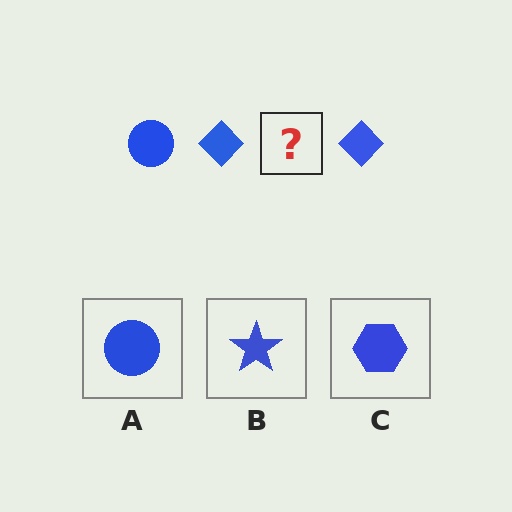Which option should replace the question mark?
Option A.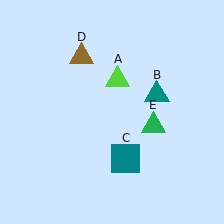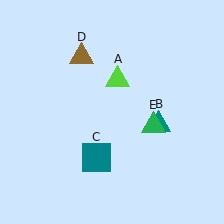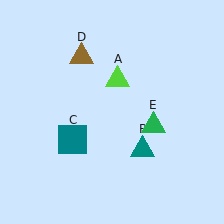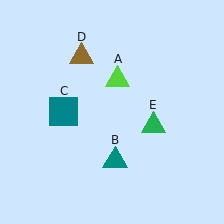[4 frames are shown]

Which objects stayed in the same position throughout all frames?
Lime triangle (object A) and brown triangle (object D) and green triangle (object E) remained stationary.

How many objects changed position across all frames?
2 objects changed position: teal triangle (object B), teal square (object C).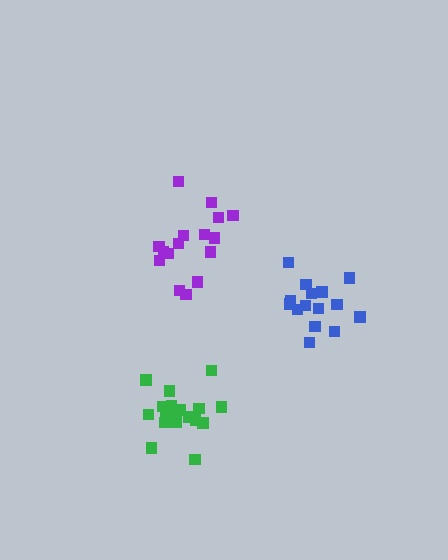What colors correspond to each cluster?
The clusters are colored: green, blue, purple.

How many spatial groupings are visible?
There are 3 spatial groupings.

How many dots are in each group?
Group 1: 19 dots, Group 2: 15 dots, Group 3: 17 dots (51 total).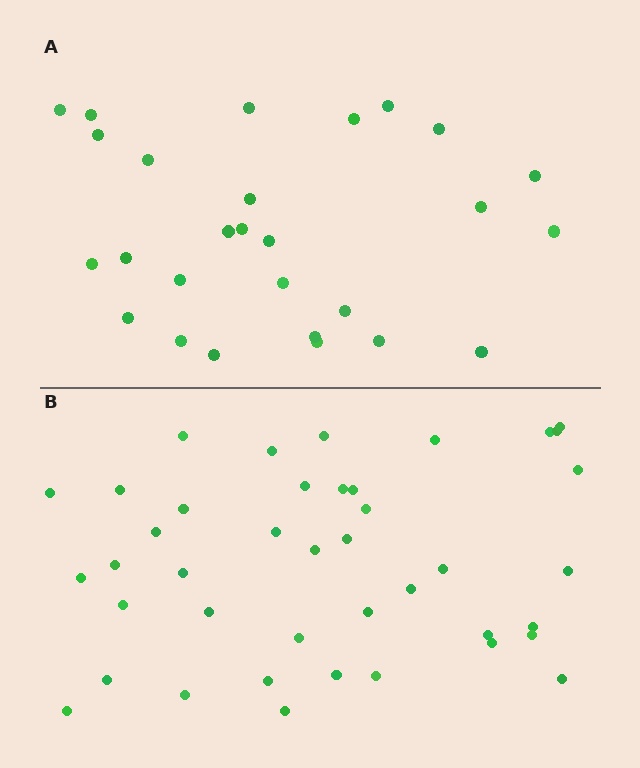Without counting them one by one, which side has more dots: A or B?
Region B (the bottom region) has more dots.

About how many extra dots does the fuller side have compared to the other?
Region B has approximately 15 more dots than region A.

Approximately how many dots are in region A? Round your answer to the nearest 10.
About 30 dots. (The exact count is 27, which rounds to 30.)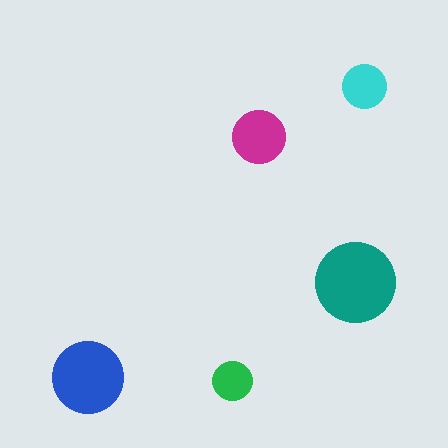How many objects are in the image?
There are 5 objects in the image.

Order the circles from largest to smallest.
the teal one, the blue one, the magenta one, the cyan one, the green one.